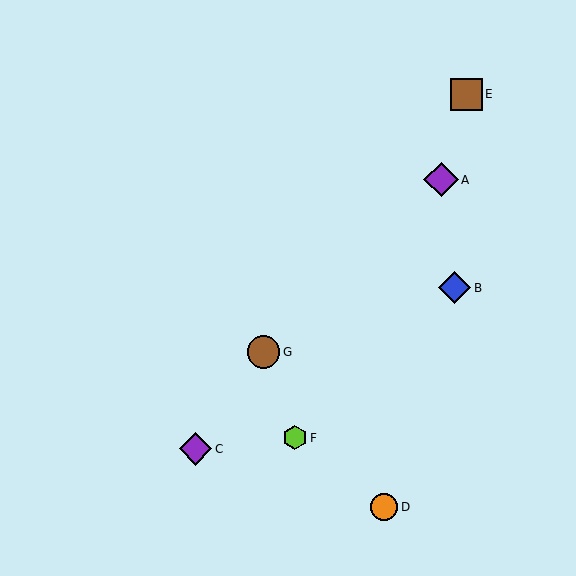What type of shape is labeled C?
Shape C is a purple diamond.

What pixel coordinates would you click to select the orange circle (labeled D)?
Click at (384, 507) to select the orange circle D.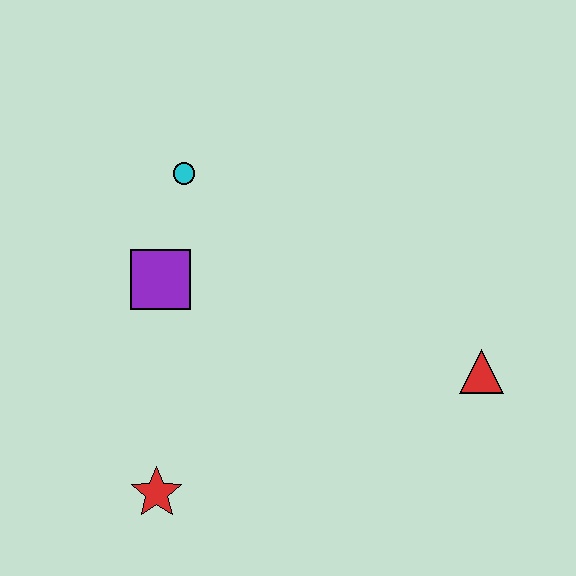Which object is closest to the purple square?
The cyan circle is closest to the purple square.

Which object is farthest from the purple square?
The red triangle is farthest from the purple square.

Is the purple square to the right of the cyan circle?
No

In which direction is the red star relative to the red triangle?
The red star is to the left of the red triangle.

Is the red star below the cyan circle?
Yes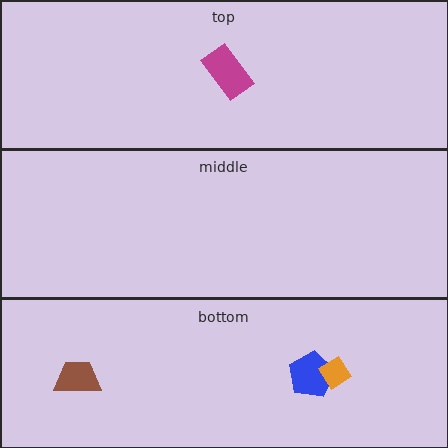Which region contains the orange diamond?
The bottom region.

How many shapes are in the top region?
1.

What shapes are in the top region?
The magenta rectangle.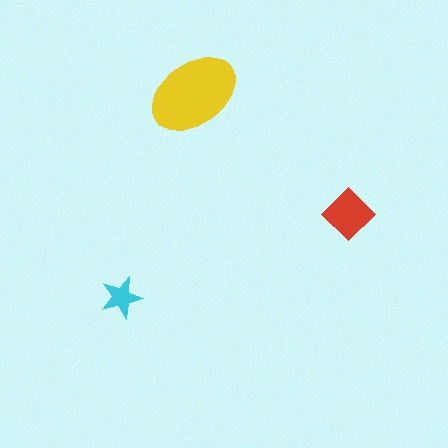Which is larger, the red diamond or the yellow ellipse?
The yellow ellipse.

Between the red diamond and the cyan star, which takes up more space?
The red diamond.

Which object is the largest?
The yellow ellipse.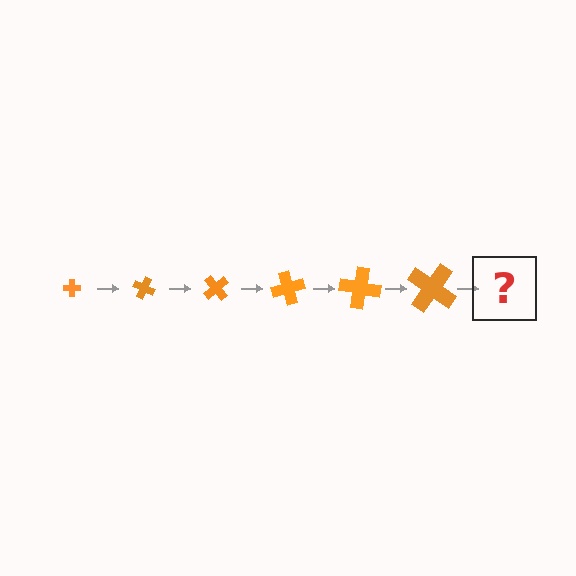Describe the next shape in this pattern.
It should be a cross, larger than the previous one and rotated 150 degrees from the start.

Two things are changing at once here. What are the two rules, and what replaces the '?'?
The two rules are that the cross grows larger each step and it rotates 25 degrees each step. The '?' should be a cross, larger than the previous one and rotated 150 degrees from the start.